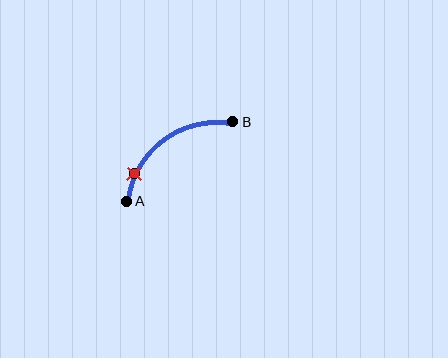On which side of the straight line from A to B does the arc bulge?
The arc bulges above and to the left of the straight line connecting A and B.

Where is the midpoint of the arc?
The arc midpoint is the point on the curve farthest from the straight line joining A and B. It sits above and to the left of that line.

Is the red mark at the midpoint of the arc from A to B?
No. The red mark lies on the arc but is closer to endpoint A. The arc midpoint would be at the point on the curve equidistant along the arc from both A and B.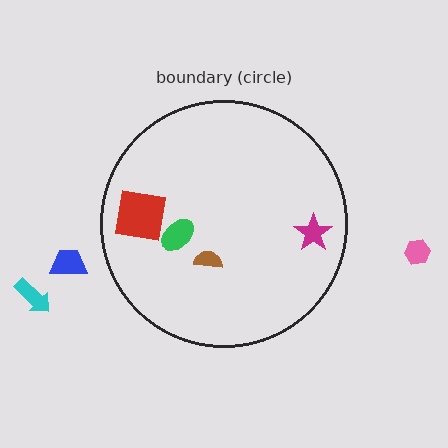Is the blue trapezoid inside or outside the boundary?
Outside.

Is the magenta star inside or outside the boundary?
Inside.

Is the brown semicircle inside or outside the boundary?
Inside.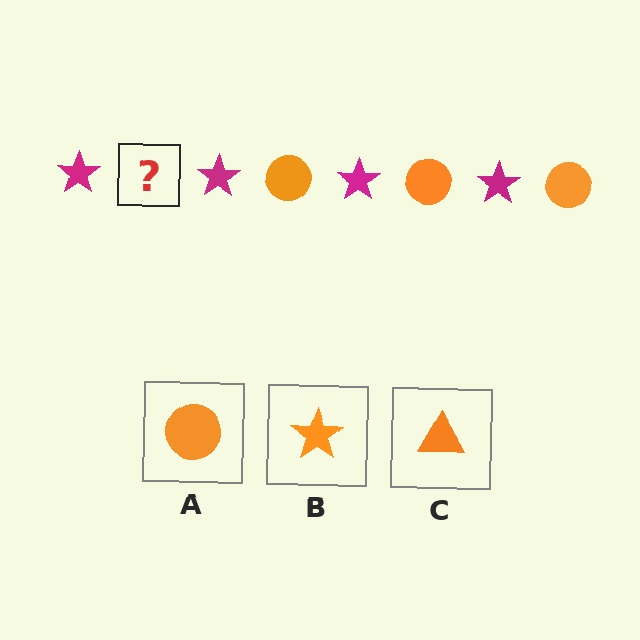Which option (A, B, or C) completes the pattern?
A.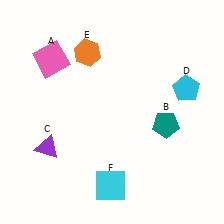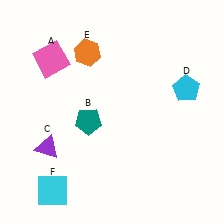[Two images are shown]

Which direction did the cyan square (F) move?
The cyan square (F) moved left.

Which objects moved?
The objects that moved are: the teal pentagon (B), the cyan square (F).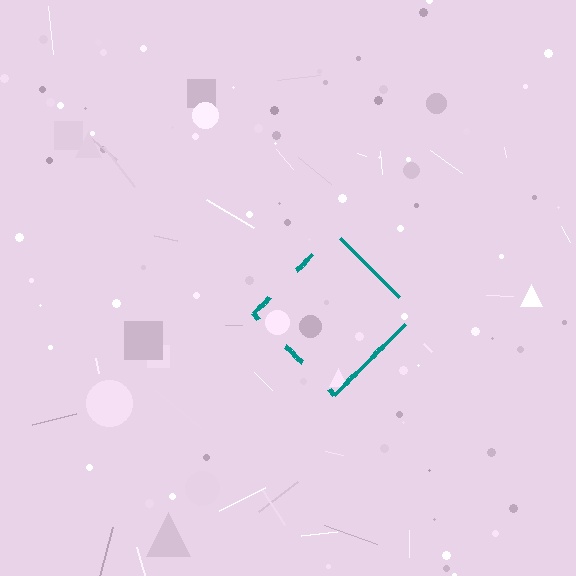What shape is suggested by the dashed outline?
The dashed outline suggests a diamond.